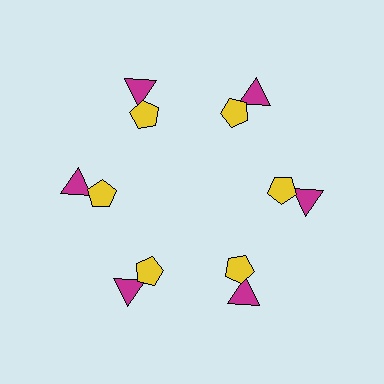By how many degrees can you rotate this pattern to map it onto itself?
The pattern maps onto itself every 60 degrees of rotation.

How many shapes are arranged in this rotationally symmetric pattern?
There are 12 shapes, arranged in 6 groups of 2.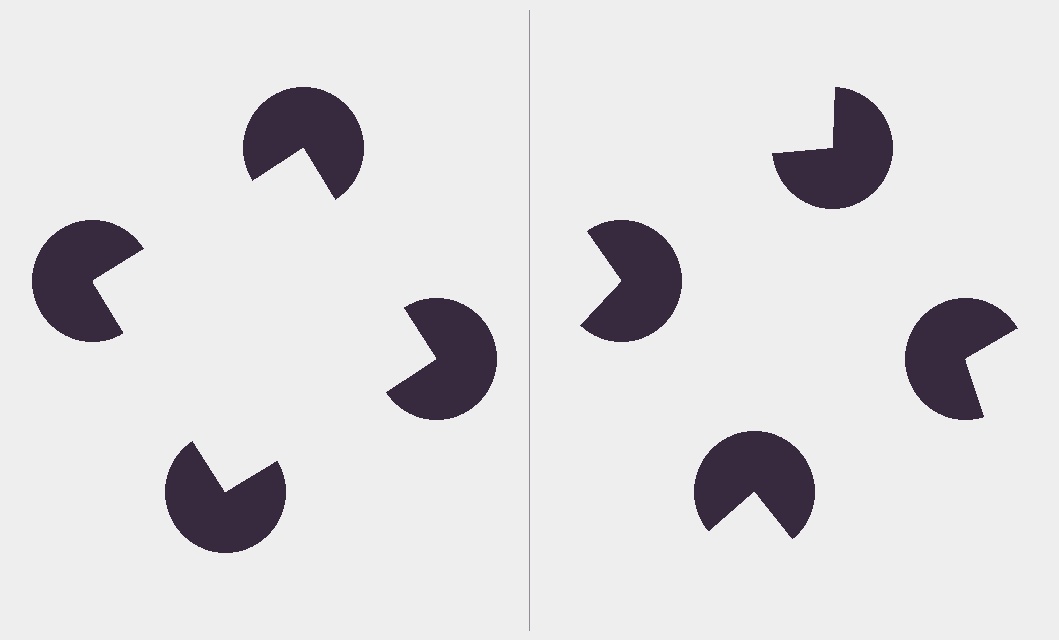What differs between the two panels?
The pac-man discs are positioned identically on both sides; only the wedge orientations differ. On the left they align to a square; on the right they are misaligned.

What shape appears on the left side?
An illusory square.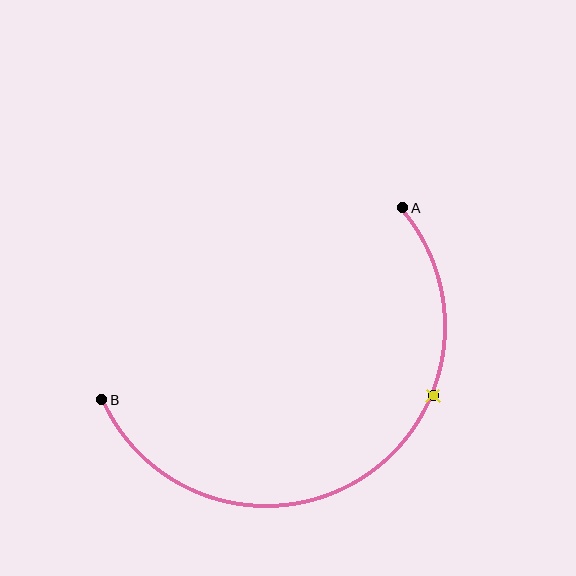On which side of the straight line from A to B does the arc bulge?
The arc bulges below the straight line connecting A and B.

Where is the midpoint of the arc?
The arc midpoint is the point on the curve farthest from the straight line joining A and B. It sits below that line.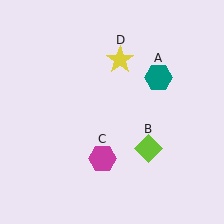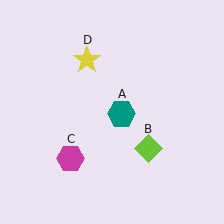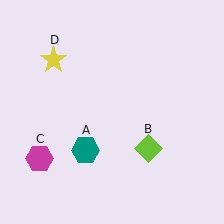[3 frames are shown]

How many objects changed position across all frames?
3 objects changed position: teal hexagon (object A), magenta hexagon (object C), yellow star (object D).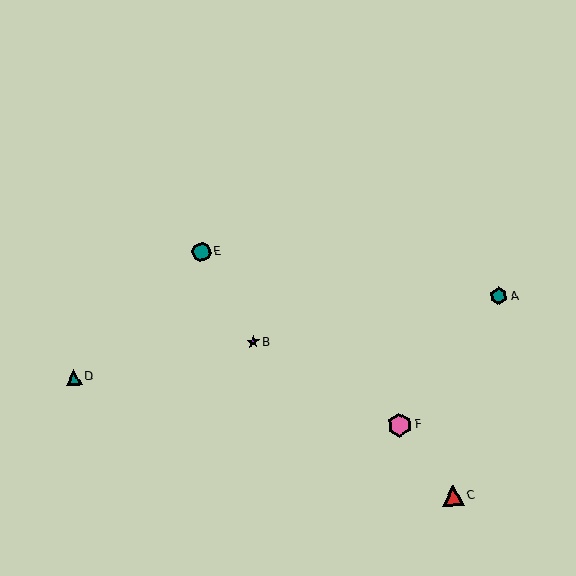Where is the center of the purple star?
The center of the purple star is at (253, 342).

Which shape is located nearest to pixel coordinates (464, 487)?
The red triangle (labeled C) at (453, 496) is nearest to that location.